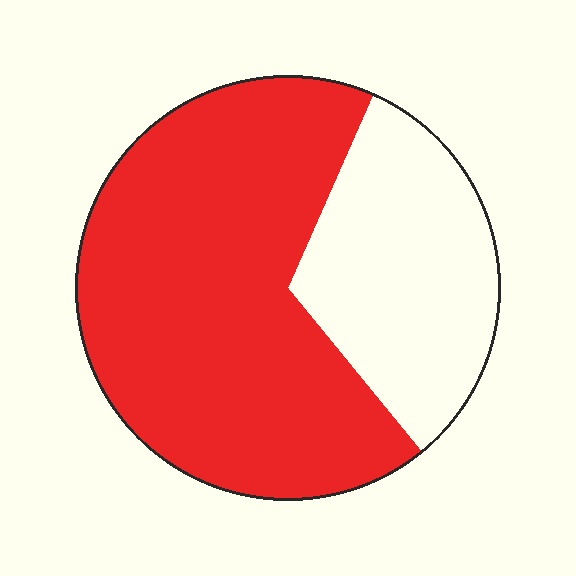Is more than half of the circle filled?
Yes.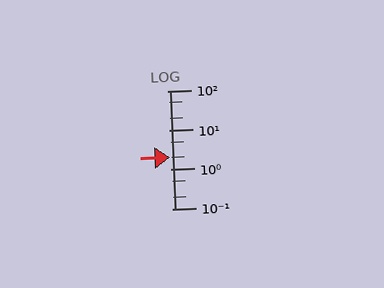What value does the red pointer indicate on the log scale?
The pointer indicates approximately 2.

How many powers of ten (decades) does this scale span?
The scale spans 3 decades, from 0.1 to 100.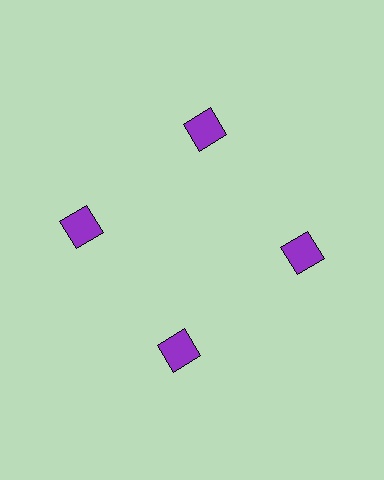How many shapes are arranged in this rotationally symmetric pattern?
There are 4 shapes, arranged in 4 groups of 1.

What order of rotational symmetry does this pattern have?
This pattern has 4-fold rotational symmetry.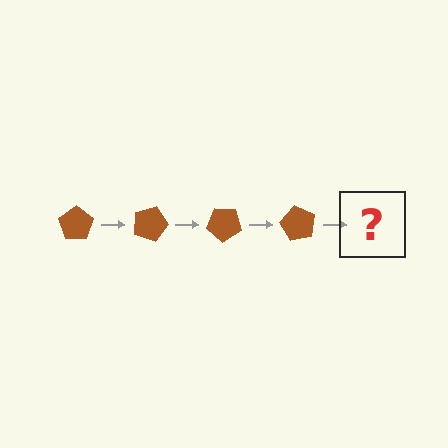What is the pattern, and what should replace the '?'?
The pattern is that the pentagon rotates 20 degrees each step. The '?' should be a brown pentagon rotated 80 degrees.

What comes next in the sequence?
The next element should be a brown pentagon rotated 80 degrees.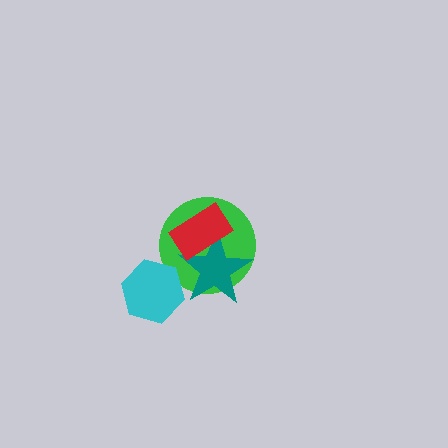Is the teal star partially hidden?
Yes, it is partially covered by another shape.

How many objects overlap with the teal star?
2 objects overlap with the teal star.